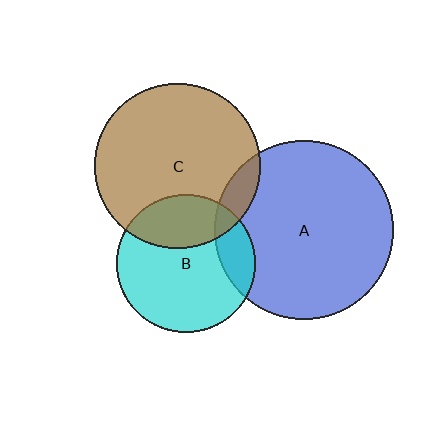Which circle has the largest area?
Circle A (blue).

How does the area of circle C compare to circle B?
Approximately 1.4 times.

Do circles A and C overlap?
Yes.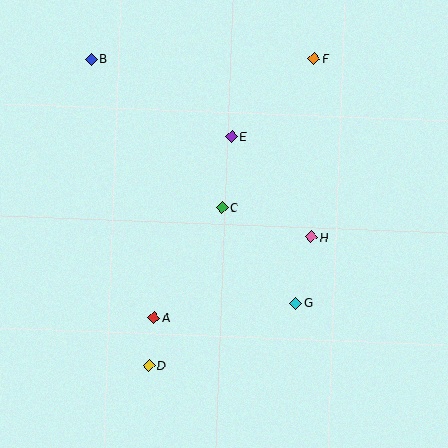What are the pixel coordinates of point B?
Point B is at (92, 59).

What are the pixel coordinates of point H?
Point H is at (311, 237).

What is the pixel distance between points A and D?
The distance between A and D is 48 pixels.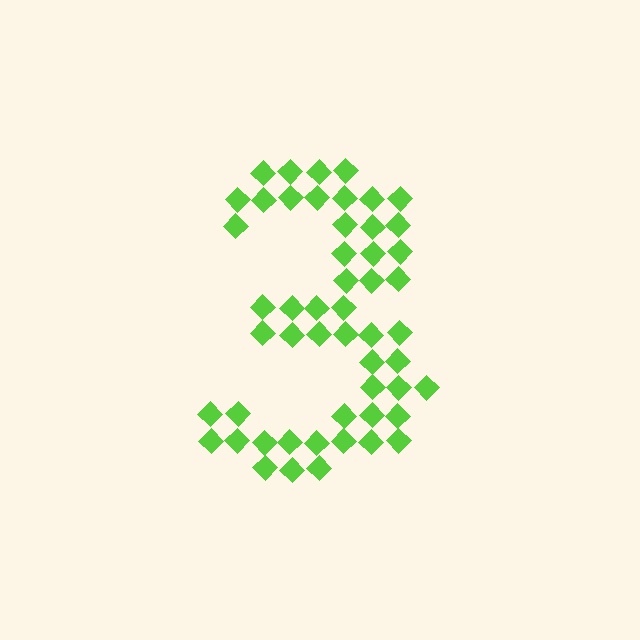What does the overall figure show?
The overall figure shows the digit 3.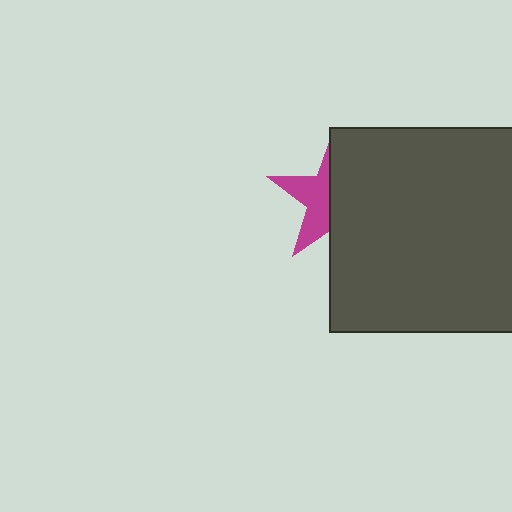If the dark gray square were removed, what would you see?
You would see the complete magenta star.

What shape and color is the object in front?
The object in front is a dark gray square.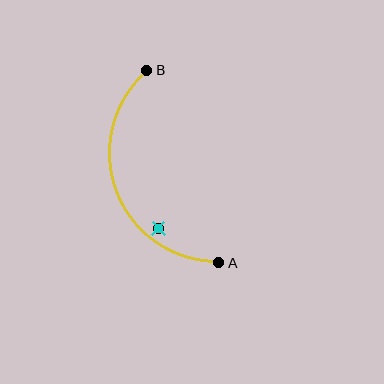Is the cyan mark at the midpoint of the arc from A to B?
No — the cyan mark does not lie on the arc at all. It sits slightly inside the curve.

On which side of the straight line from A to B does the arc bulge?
The arc bulges to the left of the straight line connecting A and B.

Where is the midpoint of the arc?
The arc midpoint is the point on the curve farthest from the straight line joining A and B. It sits to the left of that line.